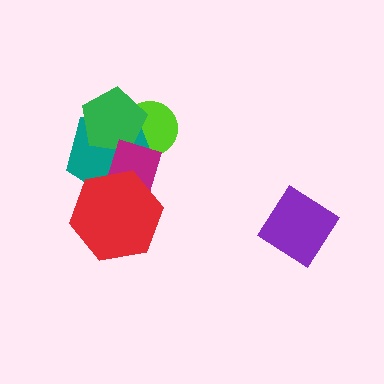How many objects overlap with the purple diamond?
0 objects overlap with the purple diamond.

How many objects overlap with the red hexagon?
2 objects overlap with the red hexagon.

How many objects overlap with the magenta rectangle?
4 objects overlap with the magenta rectangle.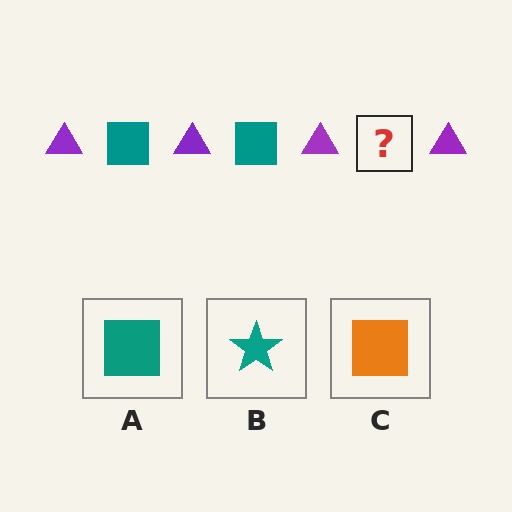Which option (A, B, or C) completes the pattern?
A.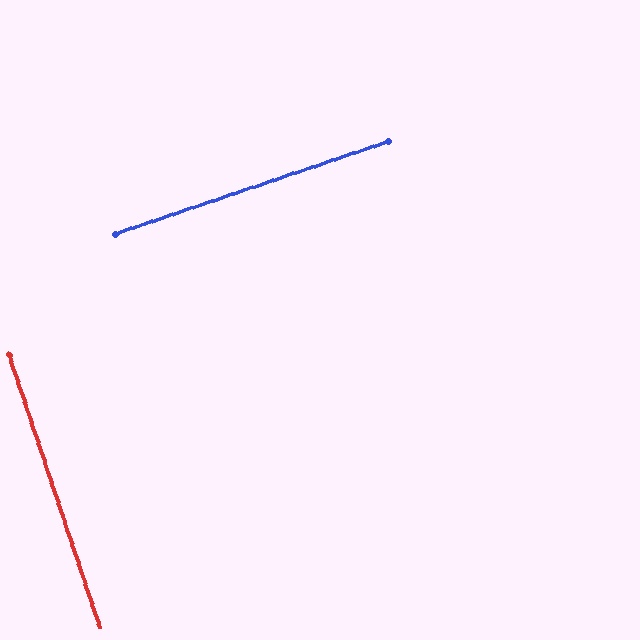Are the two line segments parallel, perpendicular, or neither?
Perpendicular — they meet at approximately 90°.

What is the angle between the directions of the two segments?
Approximately 90 degrees.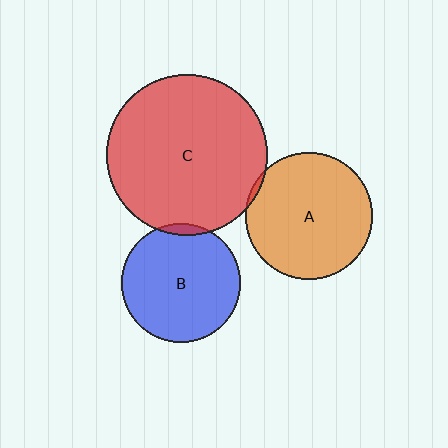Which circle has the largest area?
Circle C (red).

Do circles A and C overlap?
Yes.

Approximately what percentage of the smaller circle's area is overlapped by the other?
Approximately 5%.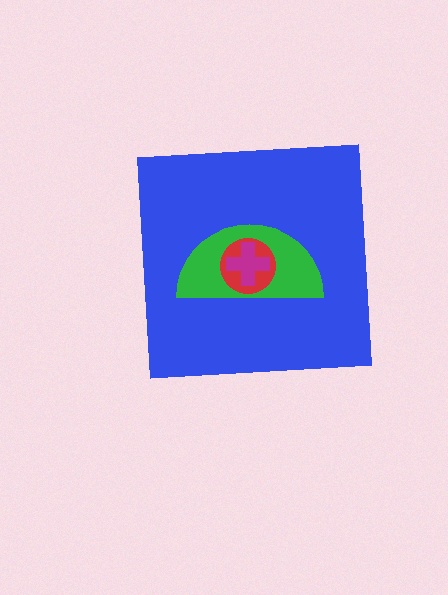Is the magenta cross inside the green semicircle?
Yes.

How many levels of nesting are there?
4.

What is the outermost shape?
The blue square.